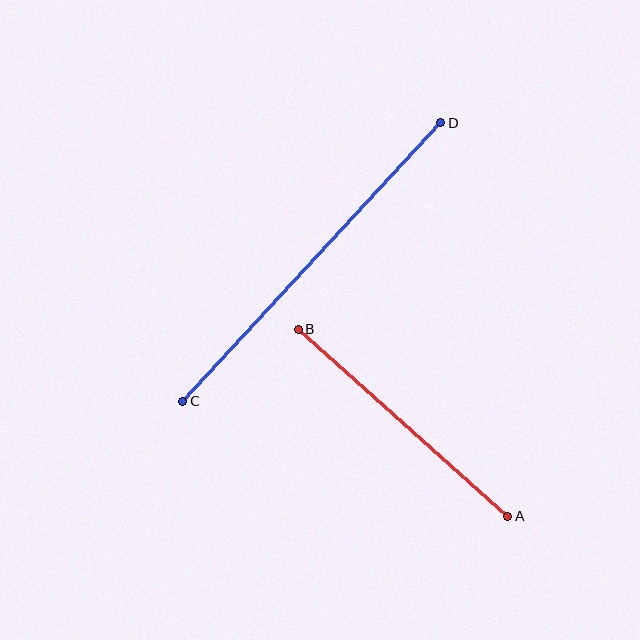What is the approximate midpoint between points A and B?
The midpoint is at approximately (403, 423) pixels.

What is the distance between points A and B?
The distance is approximately 281 pixels.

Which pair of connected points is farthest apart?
Points C and D are farthest apart.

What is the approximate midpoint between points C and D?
The midpoint is at approximately (312, 262) pixels.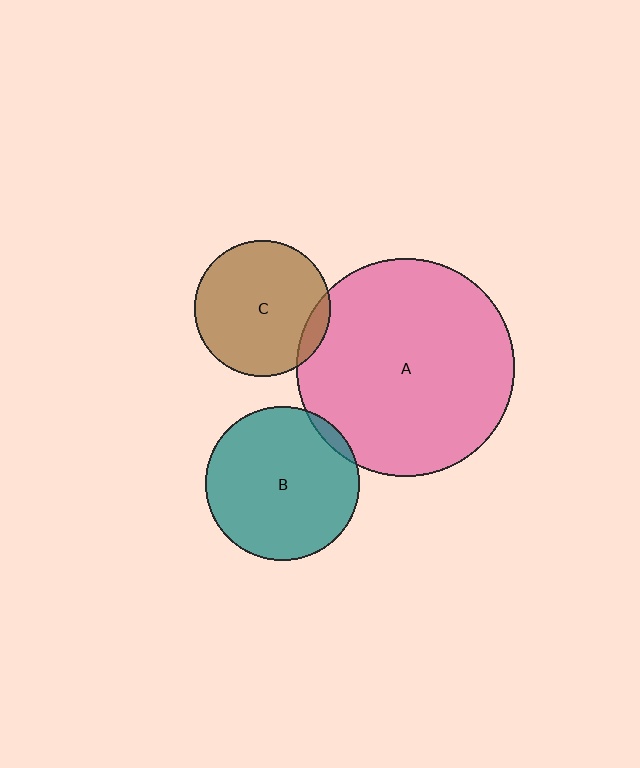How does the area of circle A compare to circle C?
Approximately 2.6 times.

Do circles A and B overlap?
Yes.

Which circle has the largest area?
Circle A (pink).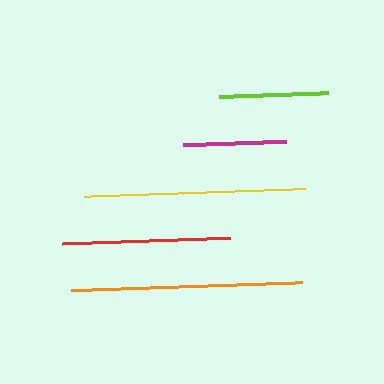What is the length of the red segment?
The red segment is approximately 168 pixels long.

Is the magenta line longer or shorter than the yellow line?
The yellow line is longer than the magenta line.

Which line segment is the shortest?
The magenta line is the shortest at approximately 103 pixels.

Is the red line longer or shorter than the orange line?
The orange line is longer than the red line.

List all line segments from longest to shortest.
From longest to shortest: orange, yellow, red, lime, magenta.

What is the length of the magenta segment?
The magenta segment is approximately 103 pixels long.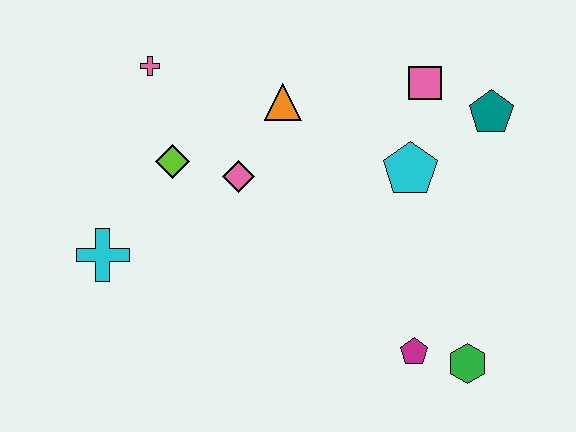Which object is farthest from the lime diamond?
The green hexagon is farthest from the lime diamond.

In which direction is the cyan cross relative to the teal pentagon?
The cyan cross is to the left of the teal pentagon.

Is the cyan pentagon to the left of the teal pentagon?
Yes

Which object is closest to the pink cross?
The lime diamond is closest to the pink cross.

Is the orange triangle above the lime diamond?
Yes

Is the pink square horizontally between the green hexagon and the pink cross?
Yes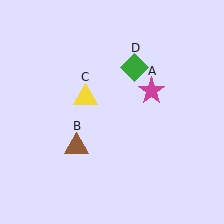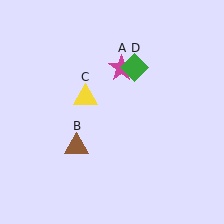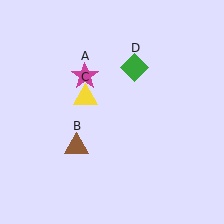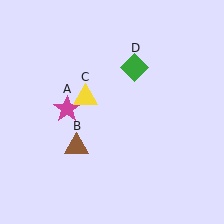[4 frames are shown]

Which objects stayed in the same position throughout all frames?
Brown triangle (object B) and yellow triangle (object C) and green diamond (object D) remained stationary.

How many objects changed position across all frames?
1 object changed position: magenta star (object A).